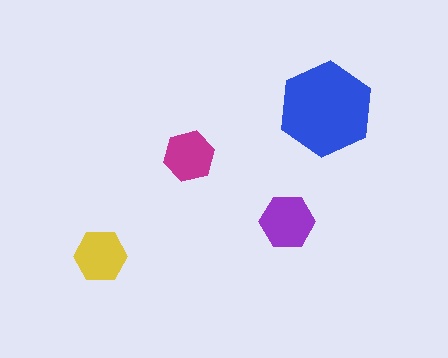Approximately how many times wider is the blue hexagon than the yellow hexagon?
About 2 times wider.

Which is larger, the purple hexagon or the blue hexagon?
The blue one.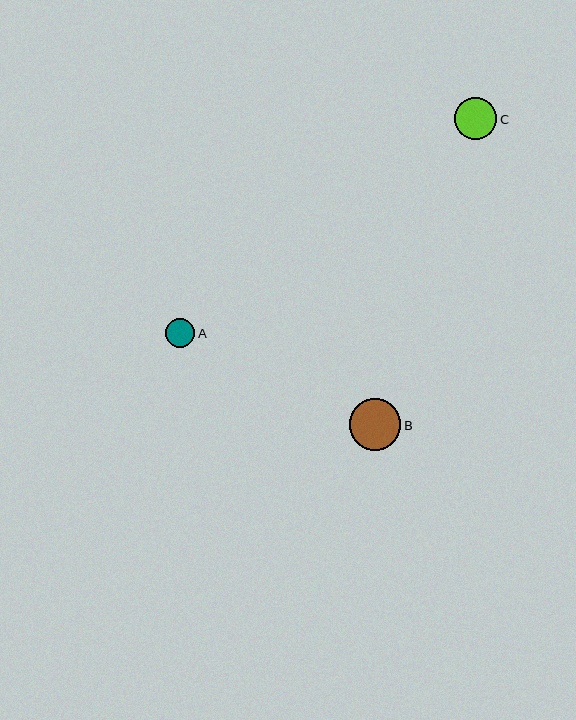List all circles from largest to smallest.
From largest to smallest: B, C, A.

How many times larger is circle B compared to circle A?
Circle B is approximately 1.8 times the size of circle A.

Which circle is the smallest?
Circle A is the smallest with a size of approximately 29 pixels.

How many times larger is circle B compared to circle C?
Circle B is approximately 1.2 times the size of circle C.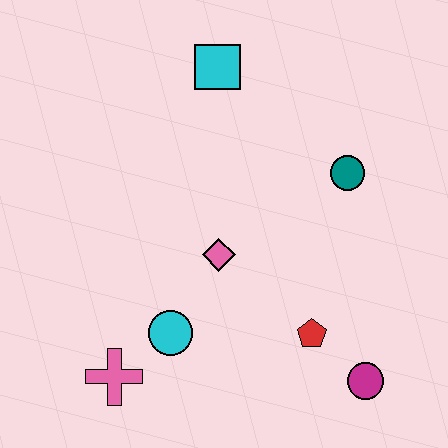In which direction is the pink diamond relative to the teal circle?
The pink diamond is to the left of the teal circle.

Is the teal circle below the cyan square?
Yes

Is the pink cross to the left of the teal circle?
Yes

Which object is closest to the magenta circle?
The red pentagon is closest to the magenta circle.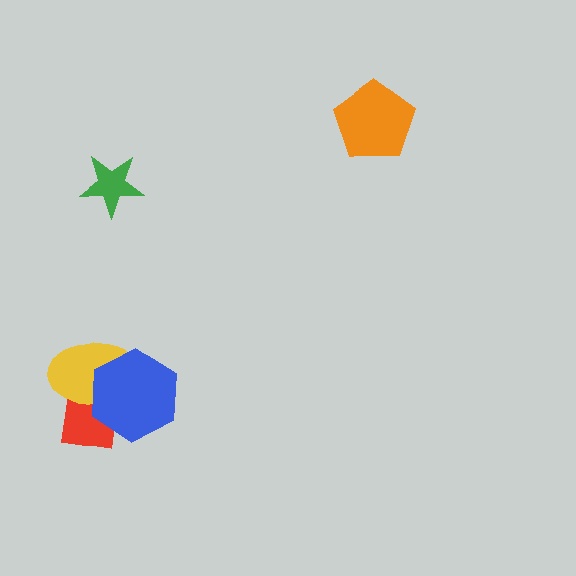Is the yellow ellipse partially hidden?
Yes, it is partially covered by another shape.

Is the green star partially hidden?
No, no other shape covers it.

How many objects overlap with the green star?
0 objects overlap with the green star.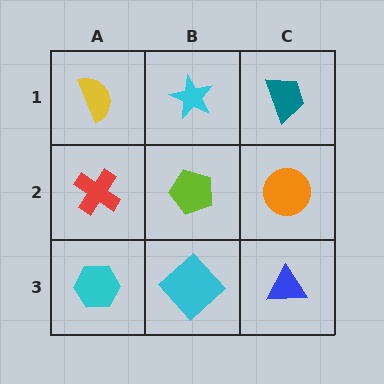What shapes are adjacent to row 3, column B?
A lime pentagon (row 2, column B), a cyan hexagon (row 3, column A), a blue triangle (row 3, column C).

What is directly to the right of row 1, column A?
A cyan star.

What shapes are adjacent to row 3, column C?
An orange circle (row 2, column C), a cyan diamond (row 3, column B).